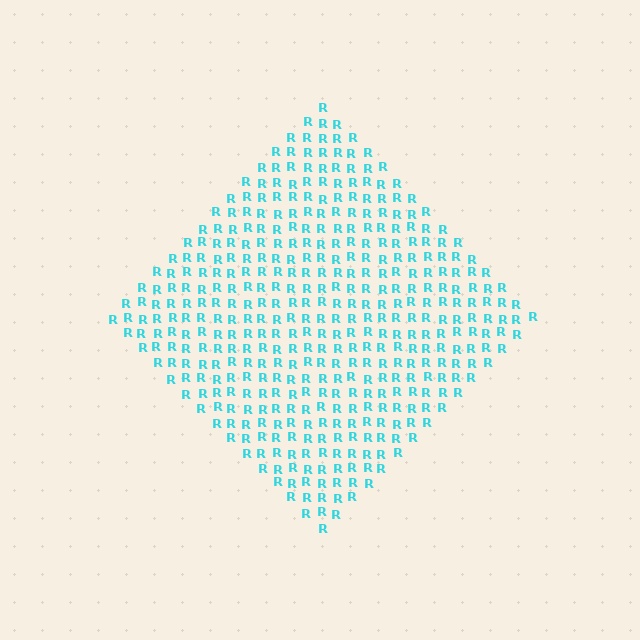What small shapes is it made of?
It is made of small letter R's.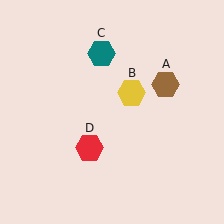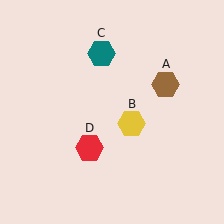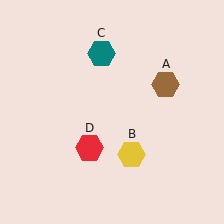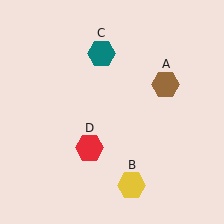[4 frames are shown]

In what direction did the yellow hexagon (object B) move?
The yellow hexagon (object B) moved down.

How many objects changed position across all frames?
1 object changed position: yellow hexagon (object B).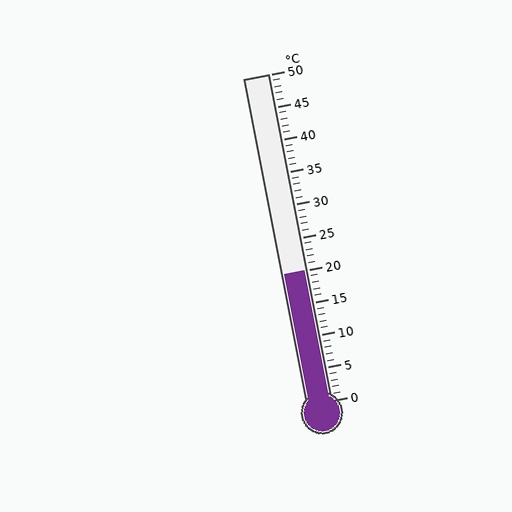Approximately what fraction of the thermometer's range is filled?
The thermometer is filled to approximately 40% of its range.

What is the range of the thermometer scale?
The thermometer scale ranges from 0°C to 50°C.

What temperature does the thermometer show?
The thermometer shows approximately 20°C.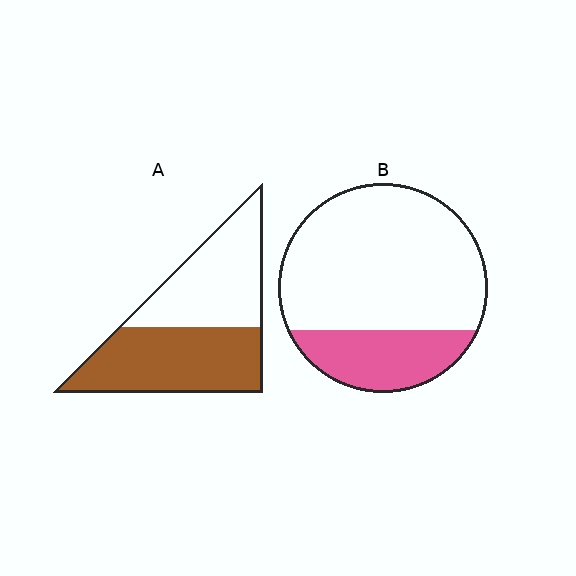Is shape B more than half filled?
No.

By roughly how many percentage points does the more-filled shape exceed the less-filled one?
By roughly 30 percentage points (A over B).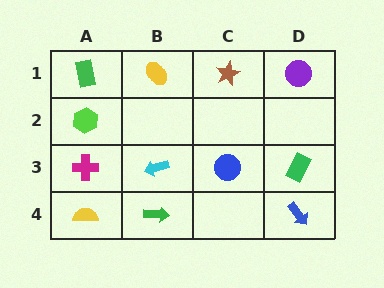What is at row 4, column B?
A green arrow.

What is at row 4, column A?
A yellow semicircle.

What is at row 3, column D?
A green rectangle.